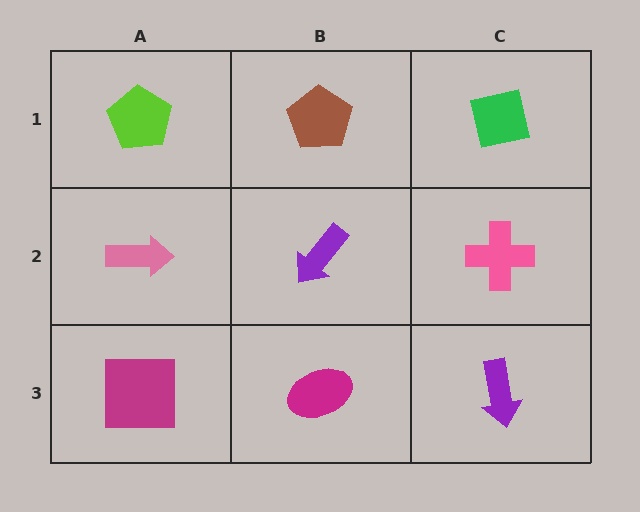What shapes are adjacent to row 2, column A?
A lime pentagon (row 1, column A), a magenta square (row 3, column A), a purple arrow (row 2, column B).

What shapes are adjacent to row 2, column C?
A green square (row 1, column C), a purple arrow (row 3, column C), a purple arrow (row 2, column B).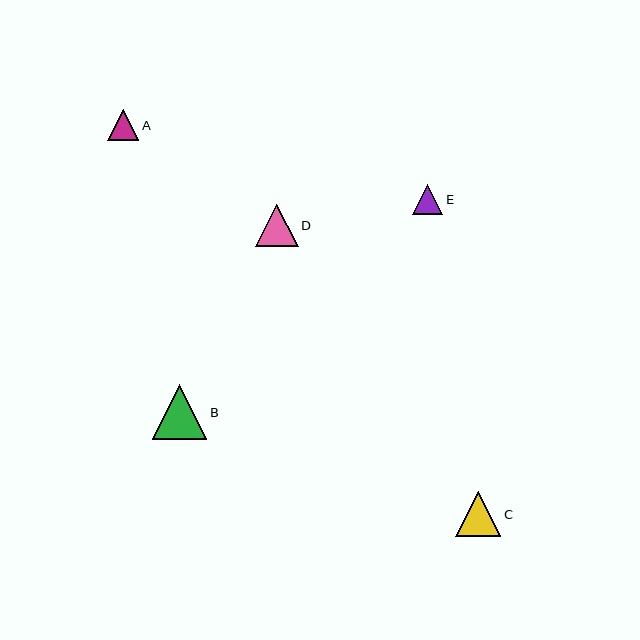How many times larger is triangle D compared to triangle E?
Triangle D is approximately 1.4 times the size of triangle E.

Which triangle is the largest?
Triangle B is the largest with a size of approximately 54 pixels.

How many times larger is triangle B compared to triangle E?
Triangle B is approximately 1.8 times the size of triangle E.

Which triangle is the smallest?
Triangle E is the smallest with a size of approximately 30 pixels.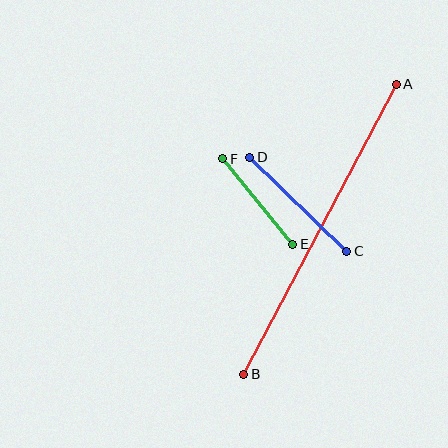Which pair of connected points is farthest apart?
Points A and B are farthest apart.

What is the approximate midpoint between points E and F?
The midpoint is at approximately (258, 202) pixels.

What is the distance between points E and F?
The distance is approximately 111 pixels.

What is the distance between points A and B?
The distance is approximately 327 pixels.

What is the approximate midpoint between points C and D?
The midpoint is at approximately (298, 204) pixels.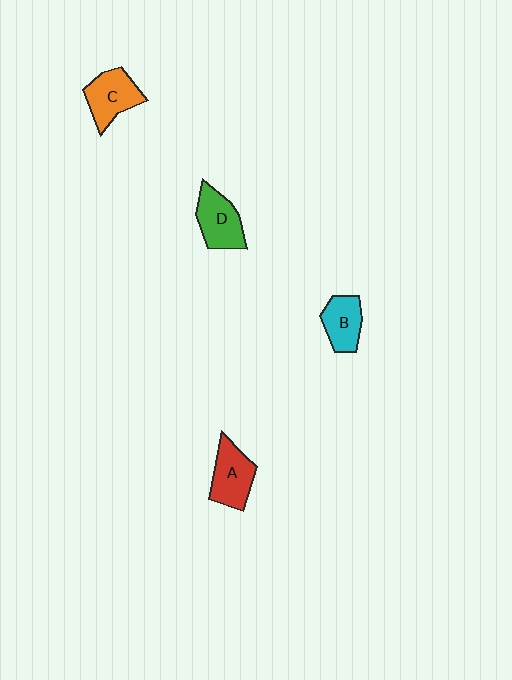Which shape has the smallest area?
Shape B (cyan).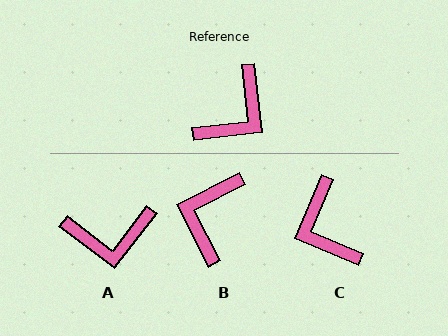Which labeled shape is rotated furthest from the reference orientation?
B, about 159 degrees away.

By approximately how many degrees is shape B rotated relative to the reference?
Approximately 159 degrees clockwise.